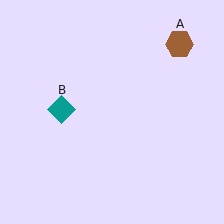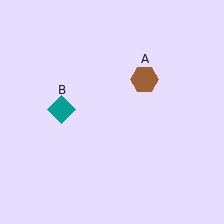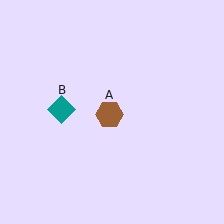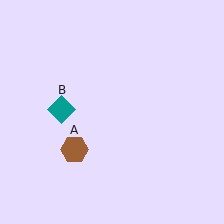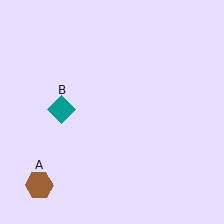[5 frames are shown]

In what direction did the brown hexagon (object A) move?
The brown hexagon (object A) moved down and to the left.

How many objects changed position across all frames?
1 object changed position: brown hexagon (object A).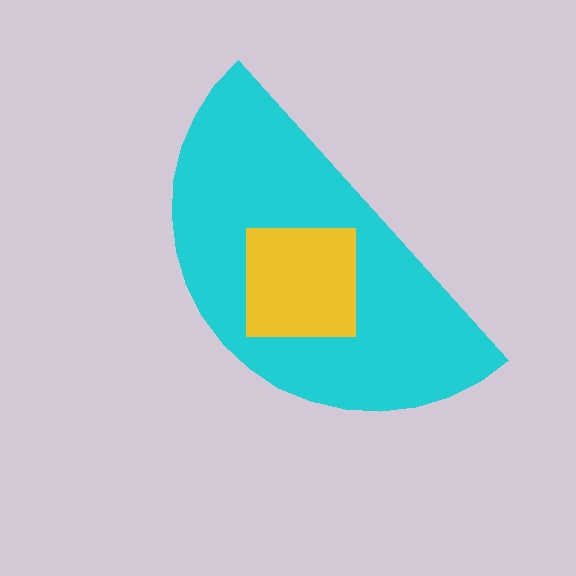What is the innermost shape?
The yellow square.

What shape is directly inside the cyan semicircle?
The yellow square.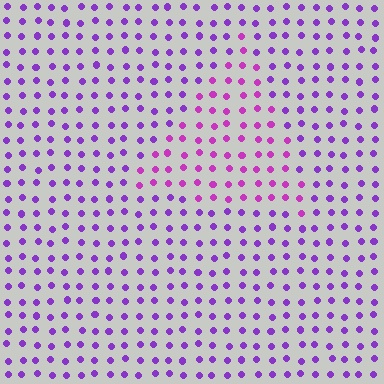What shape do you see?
I see a triangle.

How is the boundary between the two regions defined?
The boundary is defined purely by a slight shift in hue (about 30 degrees). Spacing, size, and orientation are identical on both sides.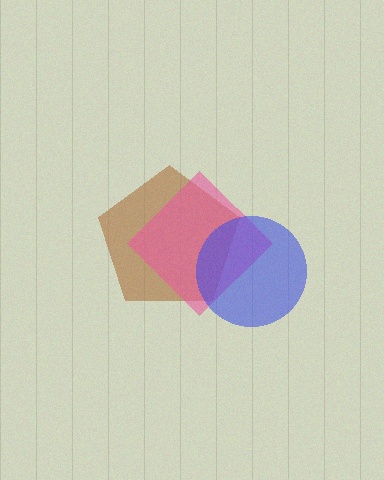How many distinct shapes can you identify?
There are 3 distinct shapes: a brown pentagon, a pink diamond, a blue circle.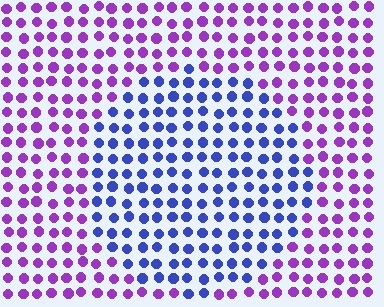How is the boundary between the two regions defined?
The boundary is defined purely by a slight shift in hue (about 52 degrees). Spacing, size, and orientation are identical on both sides.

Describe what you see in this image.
The image is filled with small purple elements in a uniform arrangement. A circle-shaped region is visible where the elements are tinted to a slightly different hue, forming a subtle color boundary.